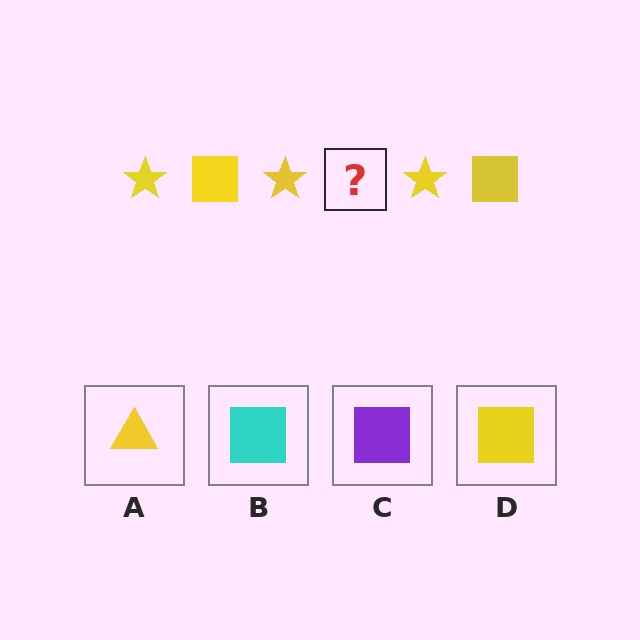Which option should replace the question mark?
Option D.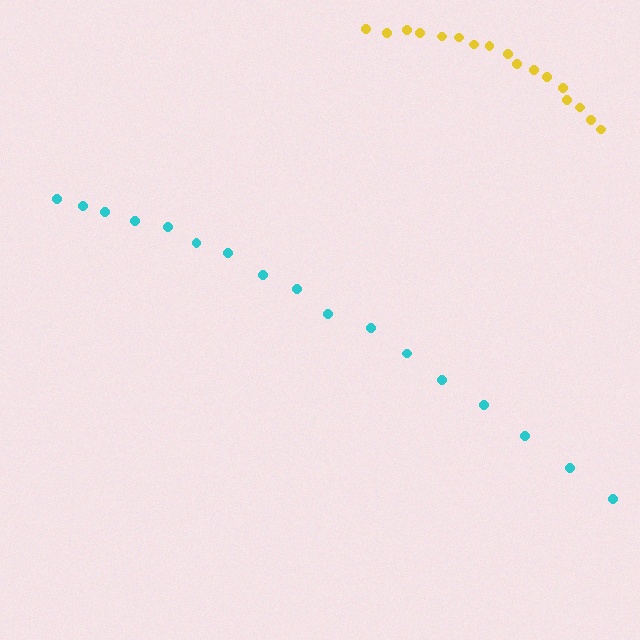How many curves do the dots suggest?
There are 2 distinct paths.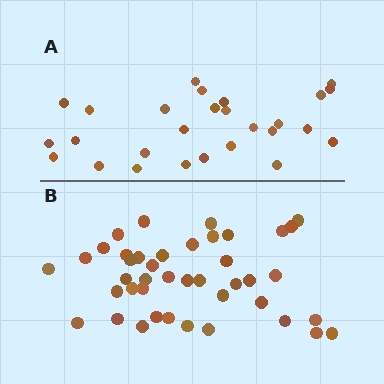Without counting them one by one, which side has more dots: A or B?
Region B (the bottom region) has more dots.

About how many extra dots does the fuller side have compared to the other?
Region B has approximately 15 more dots than region A.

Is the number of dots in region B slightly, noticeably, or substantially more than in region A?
Region B has substantially more. The ratio is roughly 1.6 to 1.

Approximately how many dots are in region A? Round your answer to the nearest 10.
About 30 dots. (The exact count is 27, which rounds to 30.)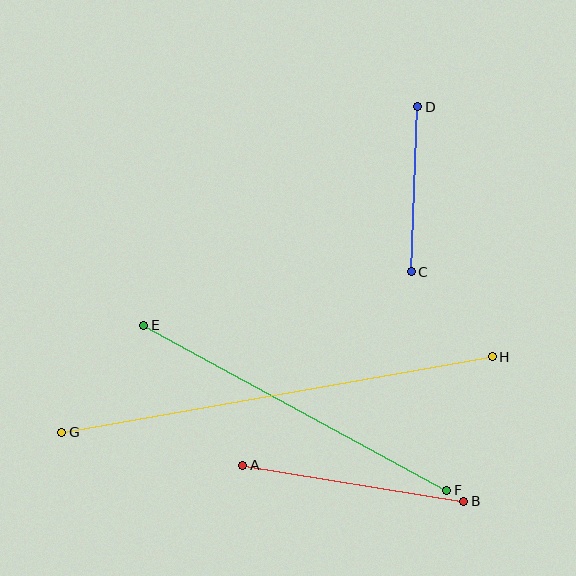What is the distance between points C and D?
The distance is approximately 165 pixels.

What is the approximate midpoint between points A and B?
The midpoint is at approximately (353, 483) pixels.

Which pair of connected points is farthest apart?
Points G and H are farthest apart.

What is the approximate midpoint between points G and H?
The midpoint is at approximately (277, 395) pixels.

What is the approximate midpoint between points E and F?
The midpoint is at approximately (295, 408) pixels.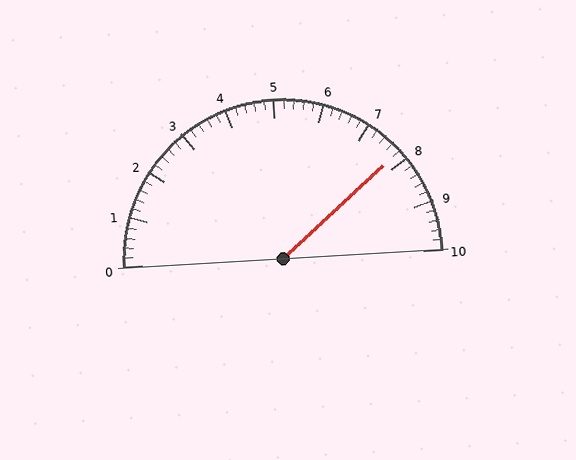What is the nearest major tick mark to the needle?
The nearest major tick mark is 8.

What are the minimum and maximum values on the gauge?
The gauge ranges from 0 to 10.